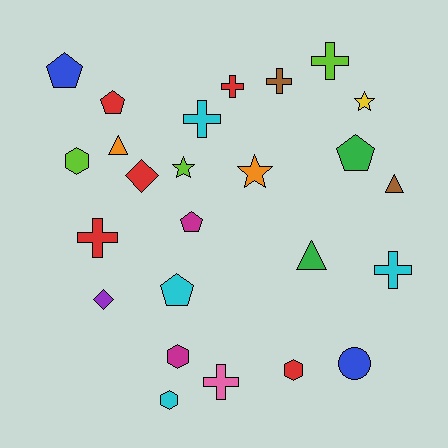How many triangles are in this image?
There are 3 triangles.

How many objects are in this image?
There are 25 objects.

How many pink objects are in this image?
There is 1 pink object.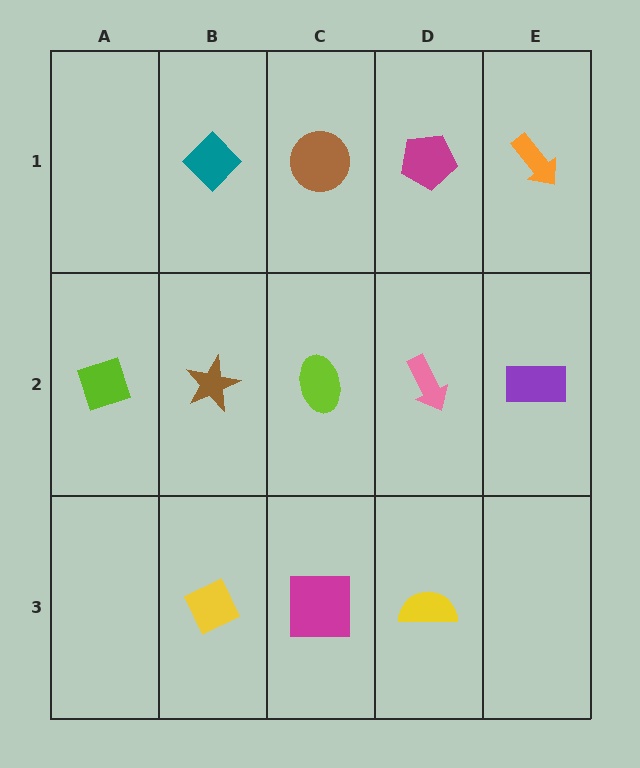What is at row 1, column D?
A magenta pentagon.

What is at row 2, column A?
A lime diamond.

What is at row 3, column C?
A magenta square.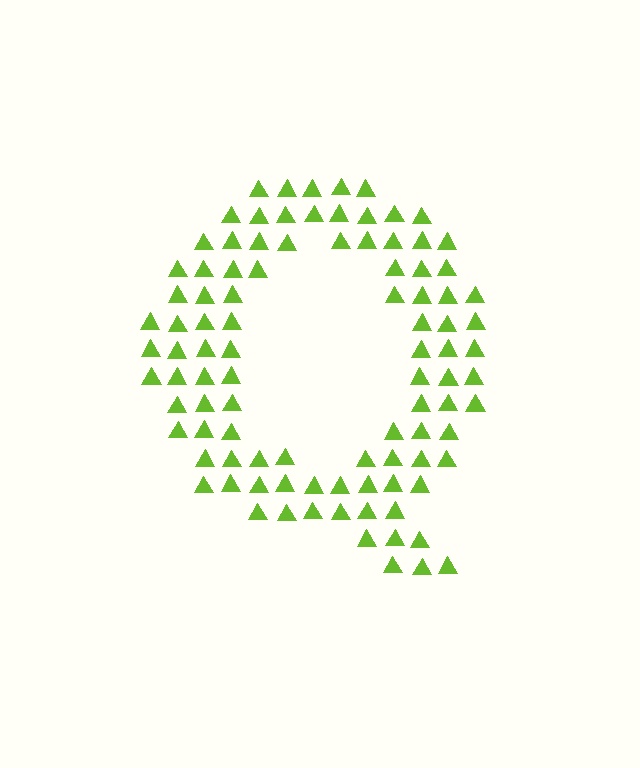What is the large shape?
The large shape is the letter Q.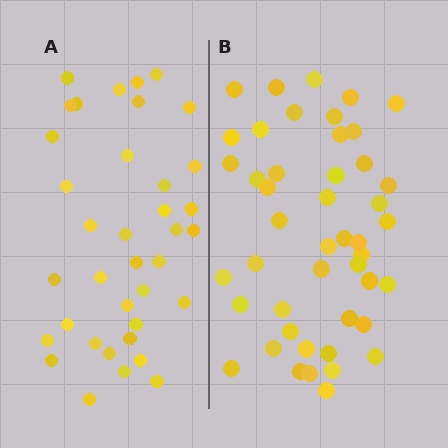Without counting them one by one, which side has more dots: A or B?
Region B (the right region) has more dots.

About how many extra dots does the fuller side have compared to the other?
Region B has roughly 8 or so more dots than region A.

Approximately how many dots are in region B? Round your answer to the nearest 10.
About 50 dots. (The exact count is 46, which rounds to 50.)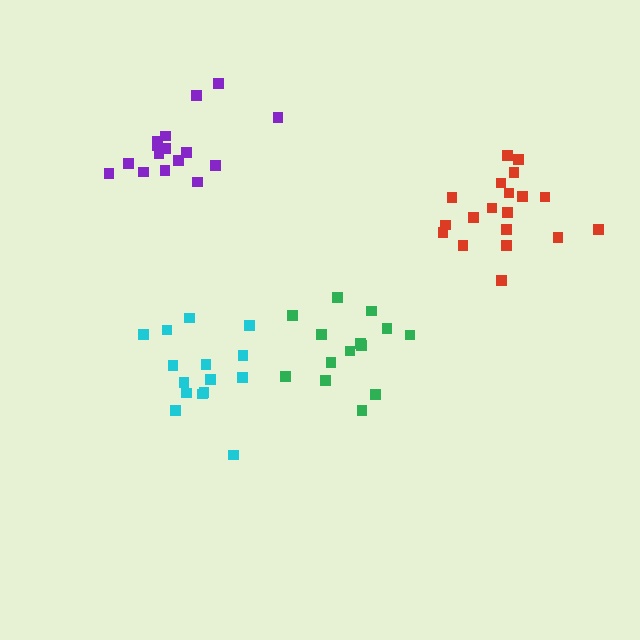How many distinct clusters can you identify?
There are 4 distinct clusters.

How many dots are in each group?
Group 1: 14 dots, Group 2: 16 dots, Group 3: 19 dots, Group 4: 15 dots (64 total).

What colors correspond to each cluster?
The clusters are colored: green, purple, red, cyan.